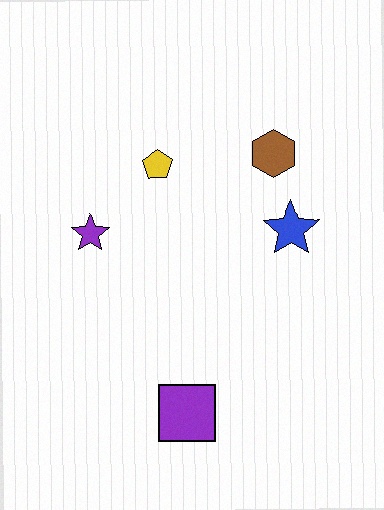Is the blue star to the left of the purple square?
No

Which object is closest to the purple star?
The yellow pentagon is closest to the purple star.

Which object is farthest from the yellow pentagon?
The purple square is farthest from the yellow pentagon.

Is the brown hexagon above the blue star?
Yes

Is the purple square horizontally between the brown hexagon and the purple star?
Yes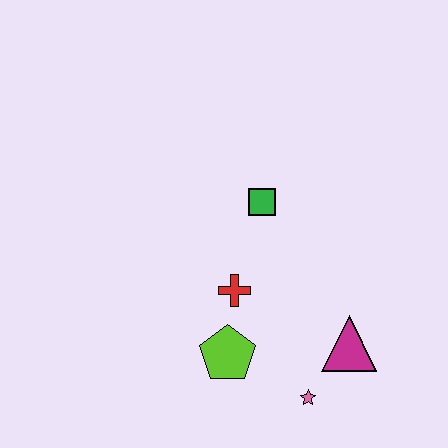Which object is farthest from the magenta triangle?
The green square is farthest from the magenta triangle.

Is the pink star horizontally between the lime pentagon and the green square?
No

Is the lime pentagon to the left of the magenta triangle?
Yes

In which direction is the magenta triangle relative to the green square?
The magenta triangle is below the green square.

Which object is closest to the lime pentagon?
The red cross is closest to the lime pentagon.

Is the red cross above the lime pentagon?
Yes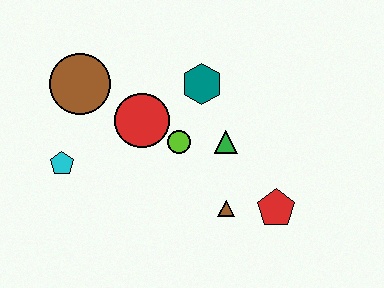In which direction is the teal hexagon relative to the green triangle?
The teal hexagon is above the green triangle.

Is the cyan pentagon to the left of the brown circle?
Yes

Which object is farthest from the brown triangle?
The brown circle is farthest from the brown triangle.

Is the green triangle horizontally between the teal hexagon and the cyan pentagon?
No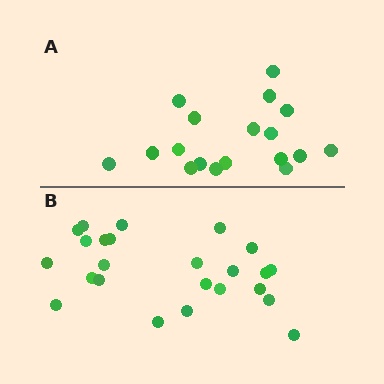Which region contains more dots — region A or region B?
Region B (the bottom region) has more dots.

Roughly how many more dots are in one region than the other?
Region B has about 6 more dots than region A.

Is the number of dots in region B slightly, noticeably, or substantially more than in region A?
Region B has noticeably more, but not dramatically so. The ratio is roughly 1.3 to 1.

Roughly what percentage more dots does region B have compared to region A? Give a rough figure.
About 35% more.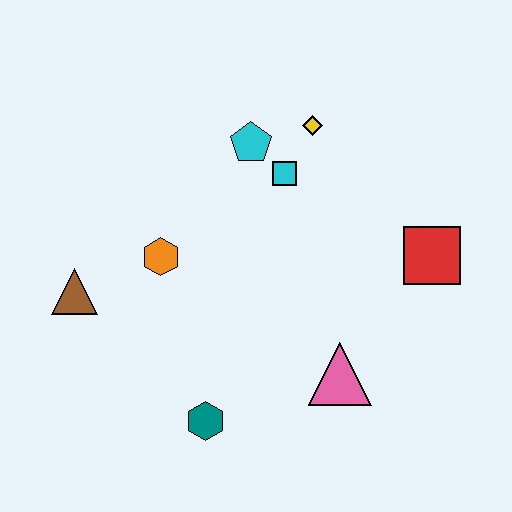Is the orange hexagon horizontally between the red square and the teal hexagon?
No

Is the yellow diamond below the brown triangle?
No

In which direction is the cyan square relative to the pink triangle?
The cyan square is above the pink triangle.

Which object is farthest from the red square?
The brown triangle is farthest from the red square.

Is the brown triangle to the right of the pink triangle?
No